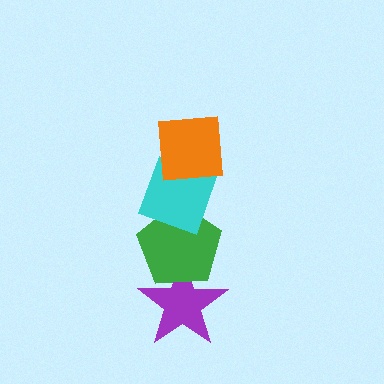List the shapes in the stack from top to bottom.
From top to bottom: the orange square, the cyan diamond, the green pentagon, the purple star.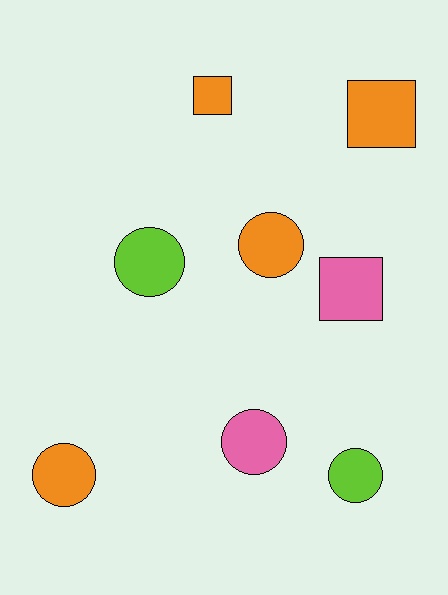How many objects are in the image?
There are 8 objects.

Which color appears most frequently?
Orange, with 4 objects.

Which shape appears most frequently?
Circle, with 5 objects.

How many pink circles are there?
There is 1 pink circle.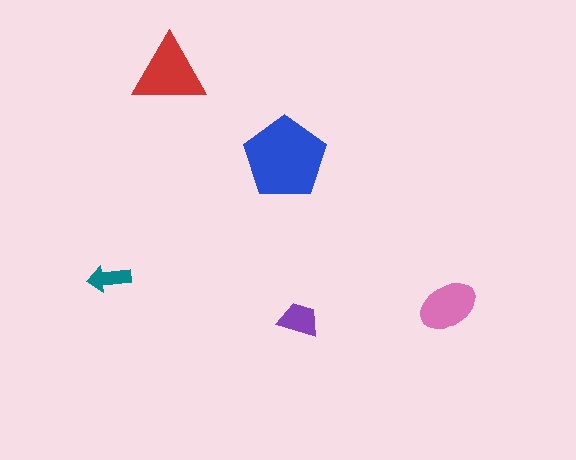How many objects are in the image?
There are 5 objects in the image.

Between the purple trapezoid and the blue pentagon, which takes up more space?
The blue pentagon.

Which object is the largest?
The blue pentagon.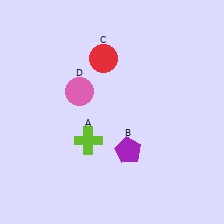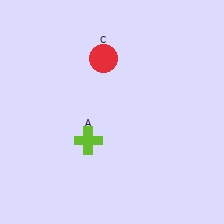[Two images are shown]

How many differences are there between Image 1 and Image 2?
There are 2 differences between the two images.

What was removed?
The pink circle (D), the purple pentagon (B) were removed in Image 2.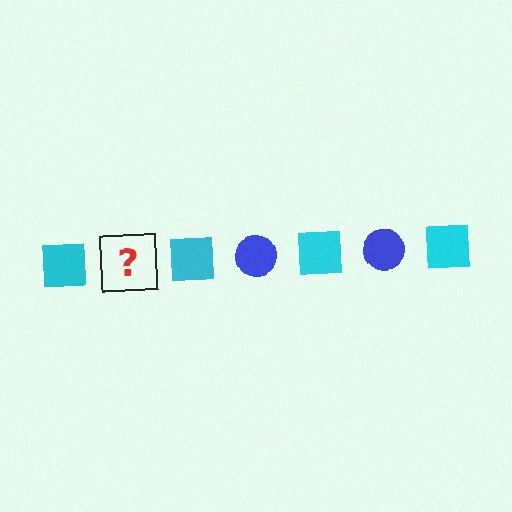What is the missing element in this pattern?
The missing element is a blue circle.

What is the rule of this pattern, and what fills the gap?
The rule is that the pattern alternates between cyan square and blue circle. The gap should be filled with a blue circle.